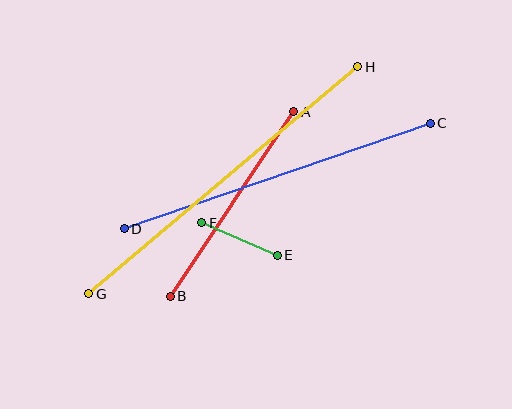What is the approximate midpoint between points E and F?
The midpoint is at approximately (240, 239) pixels.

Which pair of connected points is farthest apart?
Points G and H are farthest apart.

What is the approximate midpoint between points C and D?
The midpoint is at approximately (277, 176) pixels.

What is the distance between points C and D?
The distance is approximately 324 pixels.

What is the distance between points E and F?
The distance is approximately 82 pixels.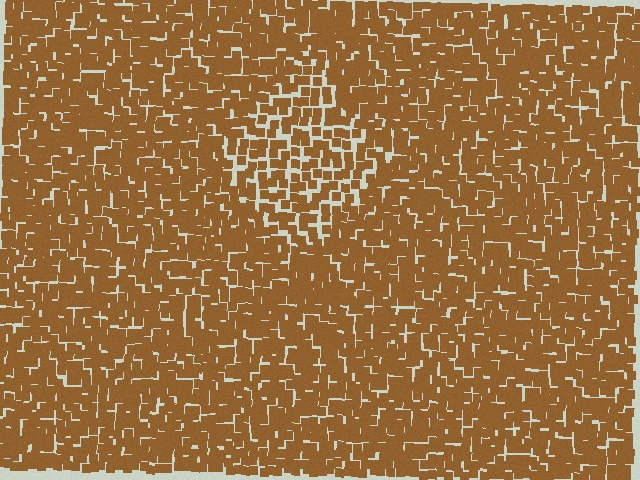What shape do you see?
I see a diamond.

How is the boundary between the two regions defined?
The boundary is defined by a change in element density (approximately 1.6x ratio). All elements are the same color, size, and shape.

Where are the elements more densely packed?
The elements are more densely packed outside the diamond boundary.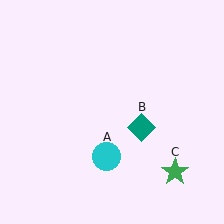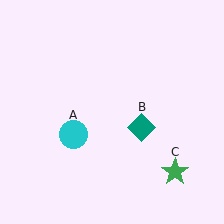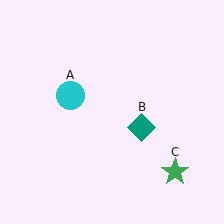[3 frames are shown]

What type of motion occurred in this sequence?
The cyan circle (object A) rotated clockwise around the center of the scene.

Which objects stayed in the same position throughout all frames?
Teal diamond (object B) and green star (object C) remained stationary.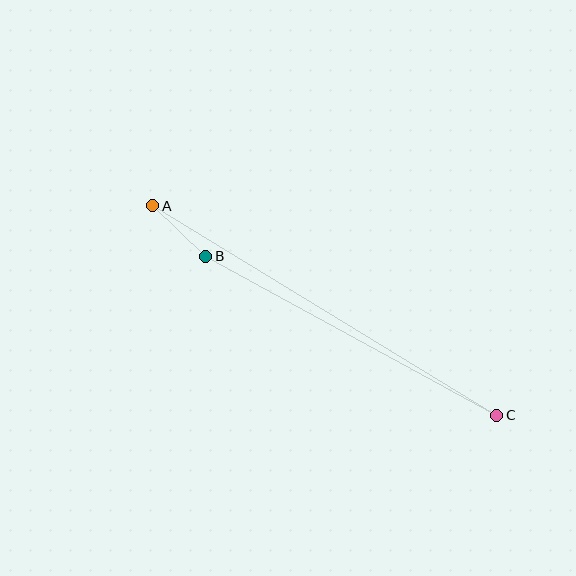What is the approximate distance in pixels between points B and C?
The distance between B and C is approximately 332 pixels.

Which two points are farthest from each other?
Points A and C are farthest from each other.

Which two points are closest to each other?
Points A and B are closest to each other.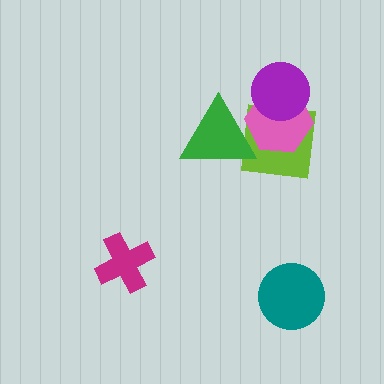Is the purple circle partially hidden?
No, no other shape covers it.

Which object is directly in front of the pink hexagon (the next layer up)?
The purple circle is directly in front of the pink hexagon.